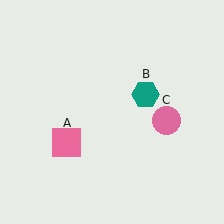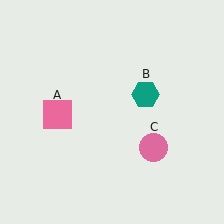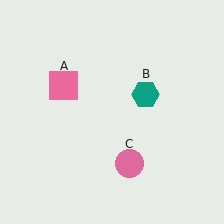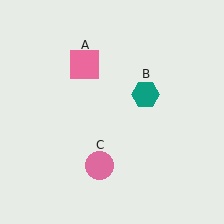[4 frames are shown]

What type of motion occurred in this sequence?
The pink square (object A), pink circle (object C) rotated clockwise around the center of the scene.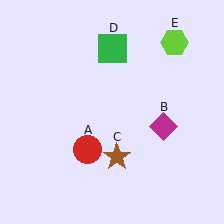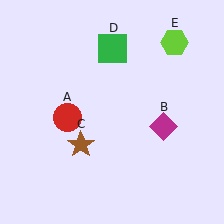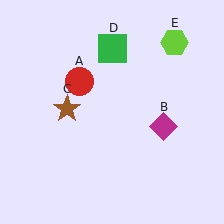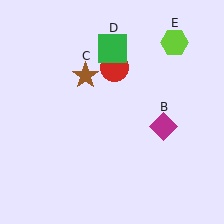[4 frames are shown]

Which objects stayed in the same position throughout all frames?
Magenta diamond (object B) and green square (object D) and lime hexagon (object E) remained stationary.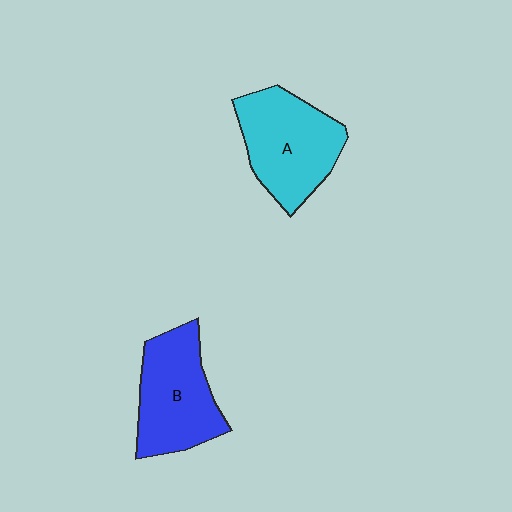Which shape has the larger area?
Shape A (cyan).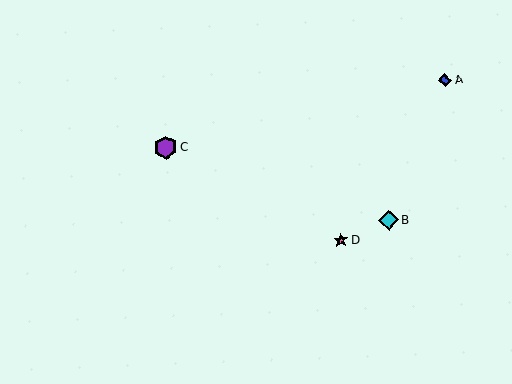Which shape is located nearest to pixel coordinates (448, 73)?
The blue diamond (labeled A) at (445, 80) is nearest to that location.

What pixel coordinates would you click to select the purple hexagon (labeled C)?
Click at (166, 147) to select the purple hexagon C.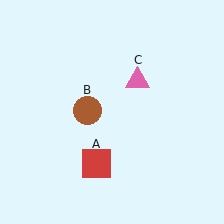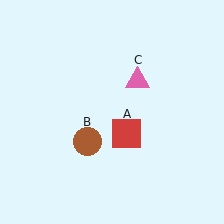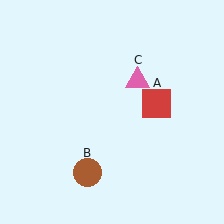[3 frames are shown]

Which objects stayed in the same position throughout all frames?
Pink triangle (object C) remained stationary.